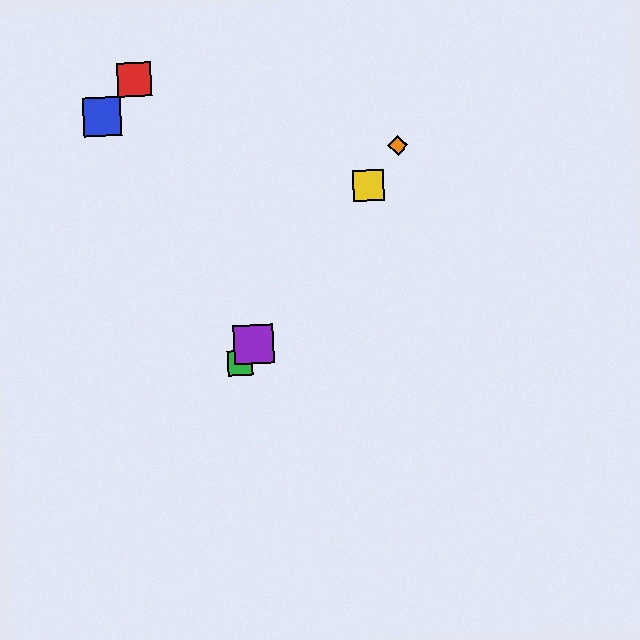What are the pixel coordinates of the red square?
The red square is at (134, 80).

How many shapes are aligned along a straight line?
4 shapes (the green square, the yellow square, the purple square, the orange diamond) are aligned along a straight line.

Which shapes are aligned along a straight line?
The green square, the yellow square, the purple square, the orange diamond are aligned along a straight line.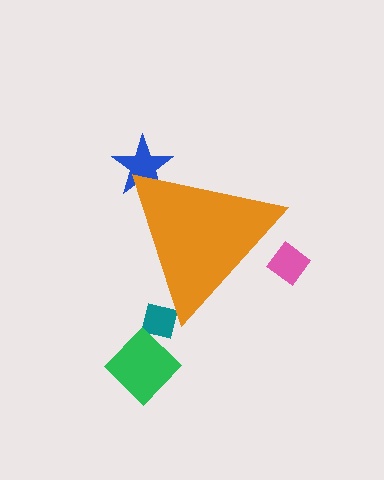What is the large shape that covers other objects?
An orange triangle.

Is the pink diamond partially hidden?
Yes, the pink diamond is partially hidden behind the orange triangle.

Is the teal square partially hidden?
Yes, the teal square is partially hidden behind the orange triangle.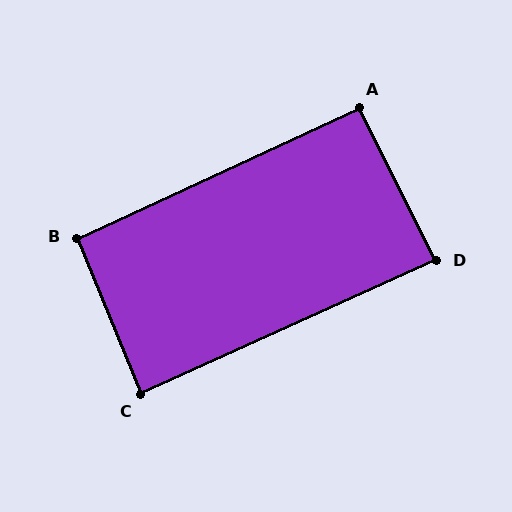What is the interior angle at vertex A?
Approximately 92 degrees (approximately right).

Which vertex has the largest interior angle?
B, at approximately 92 degrees.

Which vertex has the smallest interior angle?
D, at approximately 88 degrees.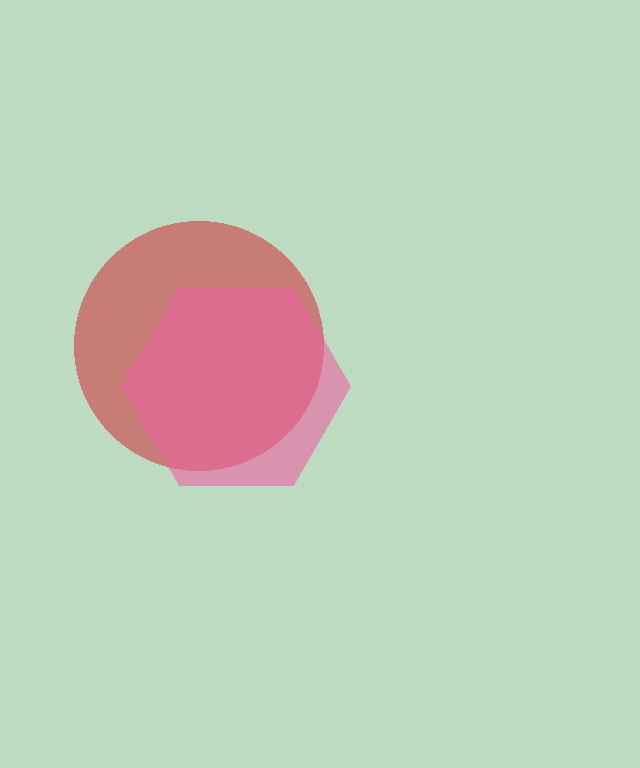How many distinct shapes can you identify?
There are 2 distinct shapes: a red circle, a pink hexagon.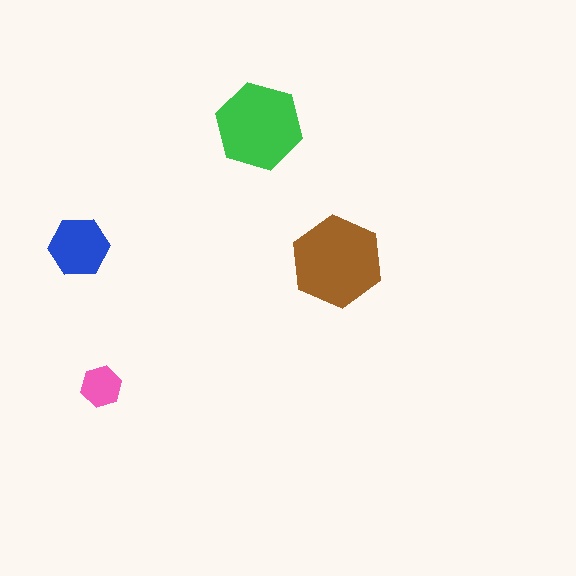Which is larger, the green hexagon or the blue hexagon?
The green one.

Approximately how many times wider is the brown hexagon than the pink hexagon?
About 2 times wider.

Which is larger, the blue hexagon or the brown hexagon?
The brown one.